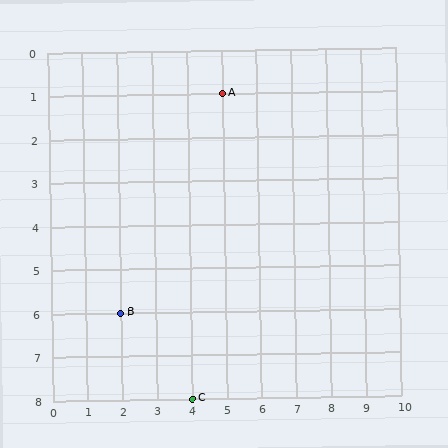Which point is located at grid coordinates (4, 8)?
Point C is at (4, 8).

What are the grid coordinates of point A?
Point A is at grid coordinates (5, 1).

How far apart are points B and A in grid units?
Points B and A are 3 columns and 5 rows apart (about 5.8 grid units diagonally).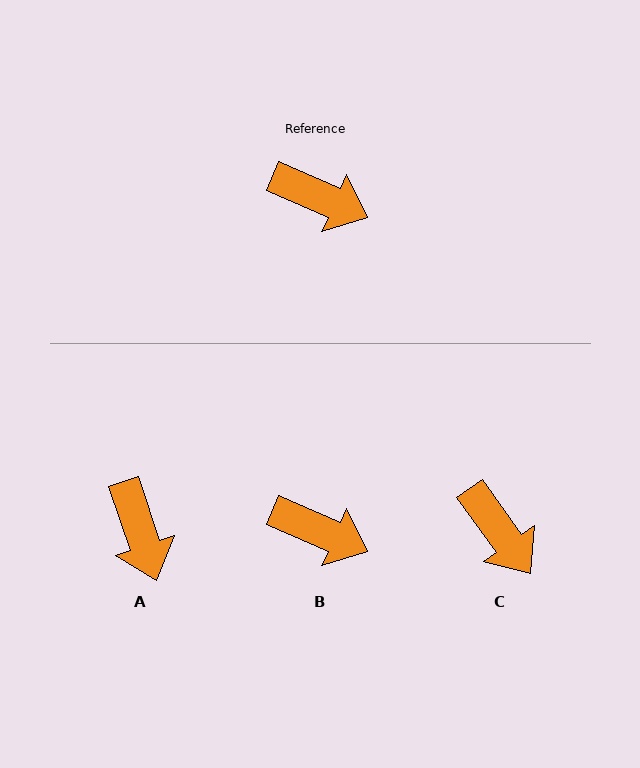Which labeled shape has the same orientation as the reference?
B.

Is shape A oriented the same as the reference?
No, it is off by about 48 degrees.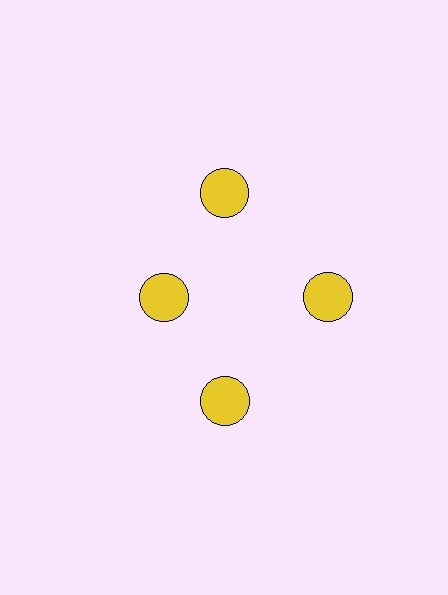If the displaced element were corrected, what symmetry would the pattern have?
It would have 4-fold rotational symmetry — the pattern would map onto itself every 90 degrees.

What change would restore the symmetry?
The symmetry would be restored by moving it outward, back onto the ring so that all 4 circles sit at equal angles and equal distance from the center.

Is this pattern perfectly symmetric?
No. The 4 yellow circles are arranged in a ring, but one element near the 9 o'clock position is pulled inward toward the center, breaking the 4-fold rotational symmetry.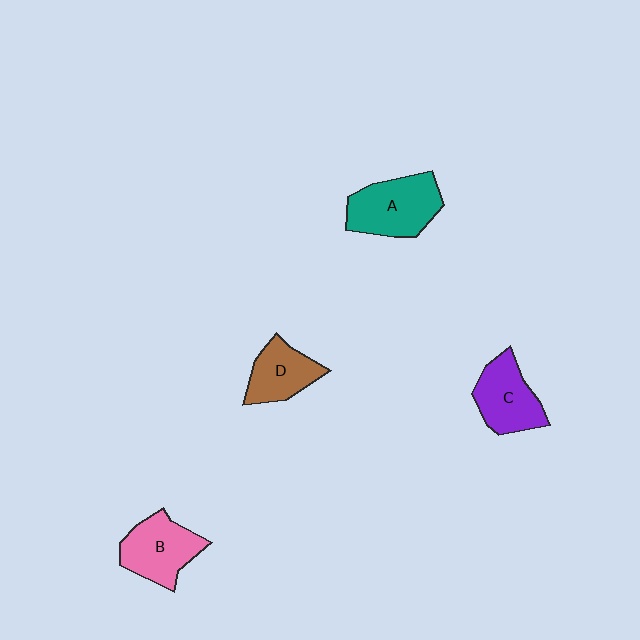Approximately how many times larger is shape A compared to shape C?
Approximately 1.2 times.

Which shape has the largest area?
Shape A (teal).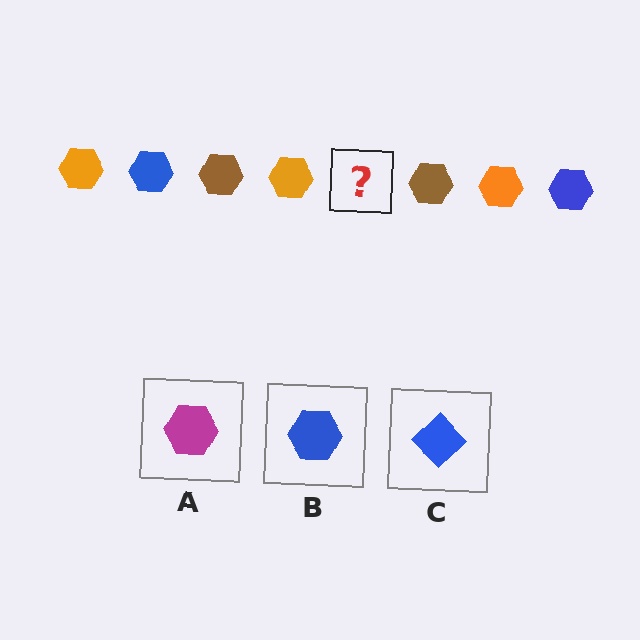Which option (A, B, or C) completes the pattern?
B.